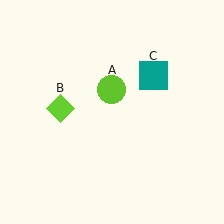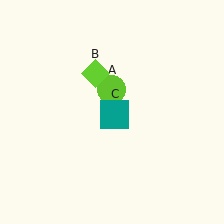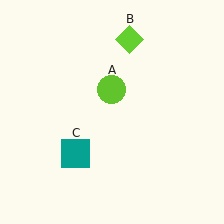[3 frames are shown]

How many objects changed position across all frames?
2 objects changed position: lime diamond (object B), teal square (object C).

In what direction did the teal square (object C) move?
The teal square (object C) moved down and to the left.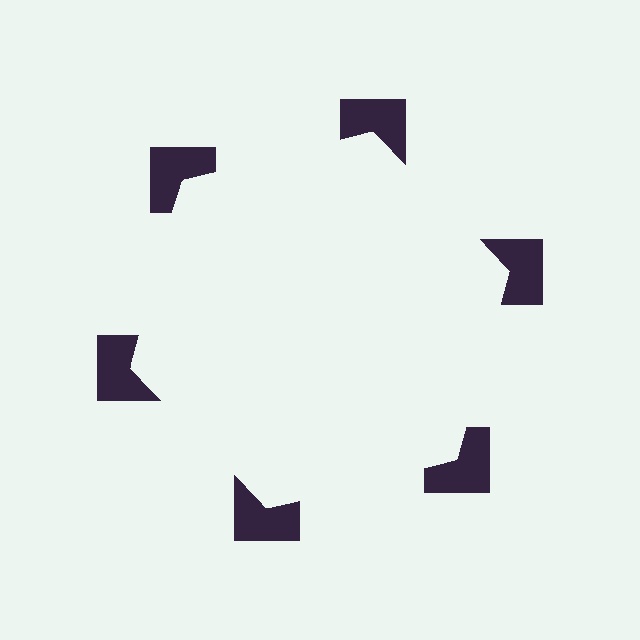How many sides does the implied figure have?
6 sides.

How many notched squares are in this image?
There are 6 — one at each vertex of the illusory hexagon.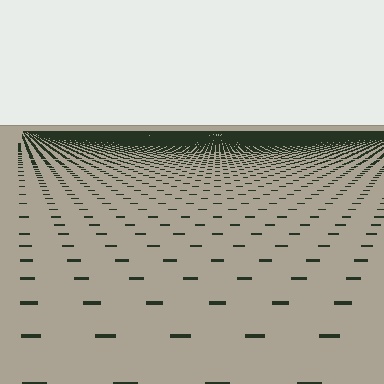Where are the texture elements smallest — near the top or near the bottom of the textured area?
Near the top.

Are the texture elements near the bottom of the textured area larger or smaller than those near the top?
Larger. Near the bottom, elements are closer to the viewer and appear at a bigger on-screen size.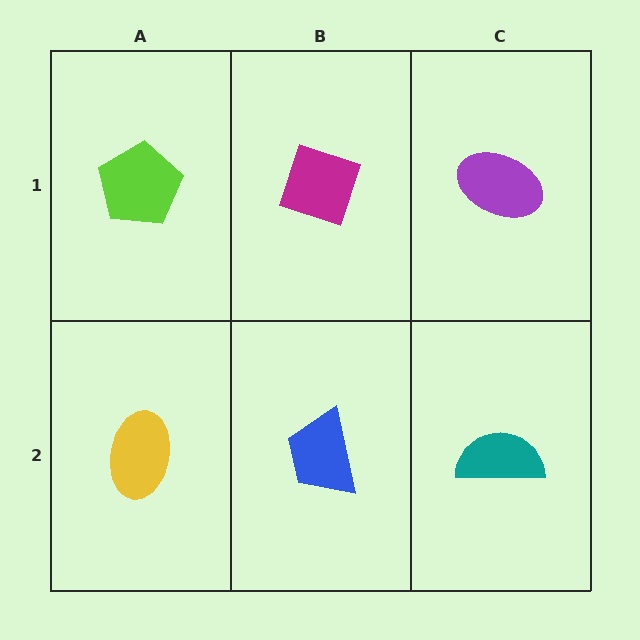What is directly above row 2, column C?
A purple ellipse.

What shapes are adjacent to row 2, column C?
A purple ellipse (row 1, column C), a blue trapezoid (row 2, column B).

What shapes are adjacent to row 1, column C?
A teal semicircle (row 2, column C), a magenta diamond (row 1, column B).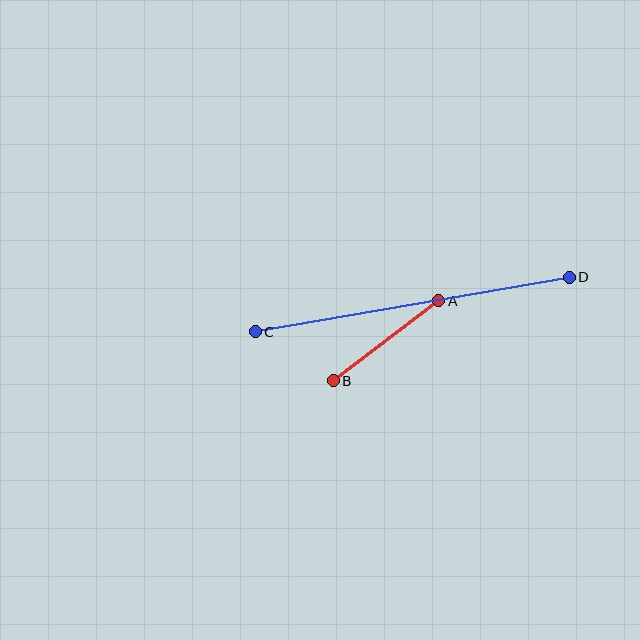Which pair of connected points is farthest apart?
Points C and D are farthest apart.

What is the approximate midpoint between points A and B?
The midpoint is at approximately (386, 341) pixels.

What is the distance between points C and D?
The distance is approximately 319 pixels.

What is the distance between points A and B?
The distance is approximately 132 pixels.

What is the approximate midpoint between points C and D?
The midpoint is at approximately (412, 304) pixels.